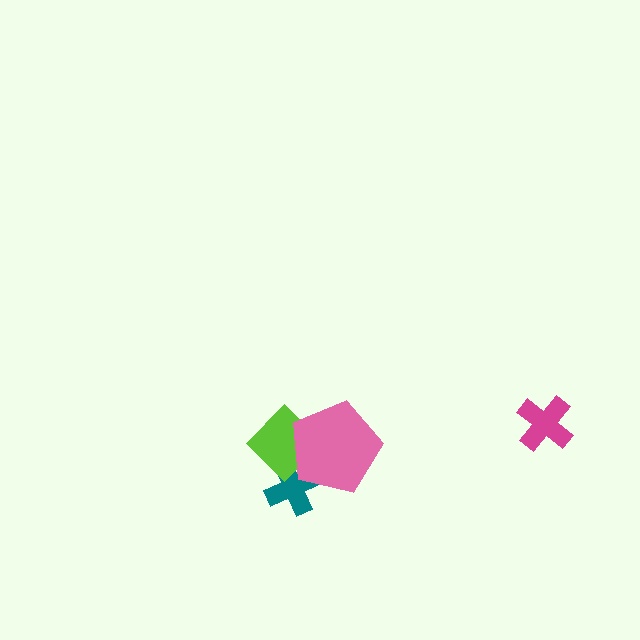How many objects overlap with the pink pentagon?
2 objects overlap with the pink pentagon.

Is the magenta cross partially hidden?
No, no other shape covers it.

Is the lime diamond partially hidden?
Yes, it is partially covered by another shape.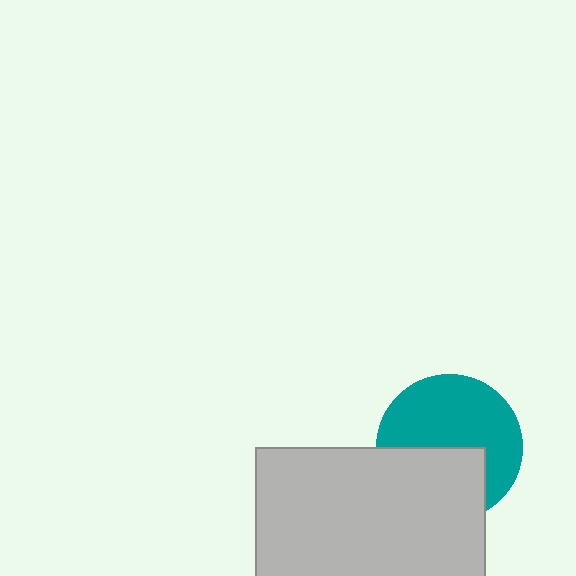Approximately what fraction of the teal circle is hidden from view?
Roughly 40% of the teal circle is hidden behind the light gray rectangle.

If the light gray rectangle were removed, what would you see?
You would see the complete teal circle.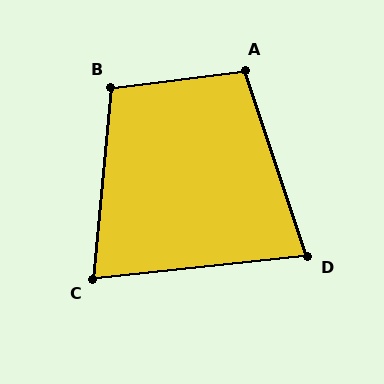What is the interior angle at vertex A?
Approximately 101 degrees (obtuse).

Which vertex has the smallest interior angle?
D, at approximately 77 degrees.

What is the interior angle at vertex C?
Approximately 79 degrees (acute).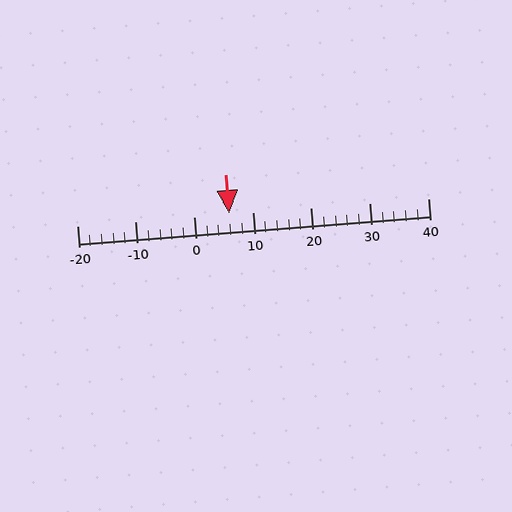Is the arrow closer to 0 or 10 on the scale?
The arrow is closer to 10.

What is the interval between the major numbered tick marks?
The major tick marks are spaced 10 units apart.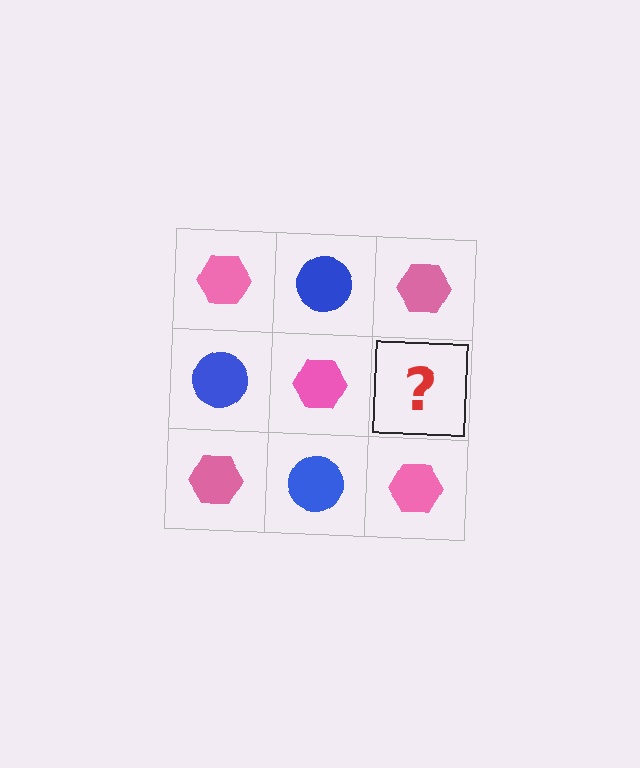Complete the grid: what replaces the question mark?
The question mark should be replaced with a blue circle.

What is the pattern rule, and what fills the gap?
The rule is that it alternates pink hexagon and blue circle in a checkerboard pattern. The gap should be filled with a blue circle.